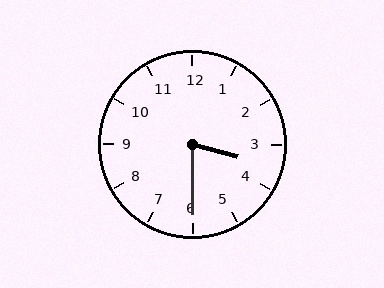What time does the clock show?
3:30.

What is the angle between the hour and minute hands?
Approximately 75 degrees.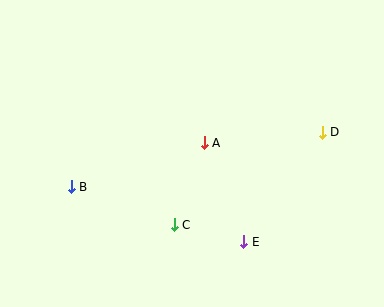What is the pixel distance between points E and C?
The distance between E and C is 71 pixels.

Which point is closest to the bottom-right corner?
Point E is closest to the bottom-right corner.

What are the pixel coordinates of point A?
Point A is at (204, 143).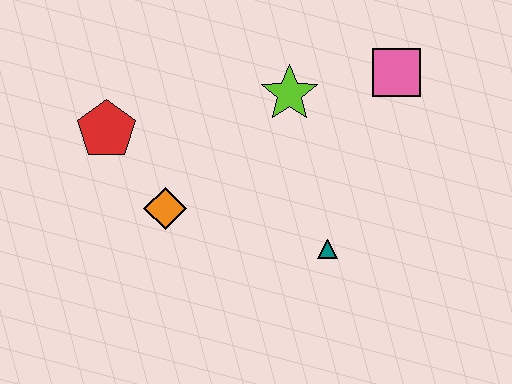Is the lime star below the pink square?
Yes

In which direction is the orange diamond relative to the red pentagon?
The orange diamond is below the red pentagon.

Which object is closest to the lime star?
The pink square is closest to the lime star.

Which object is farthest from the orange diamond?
The pink square is farthest from the orange diamond.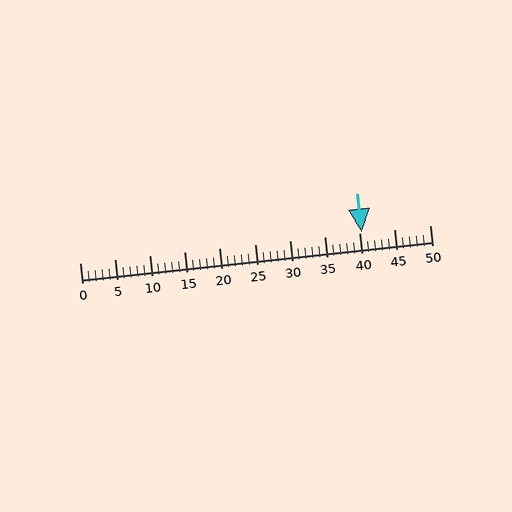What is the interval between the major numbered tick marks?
The major tick marks are spaced 5 units apart.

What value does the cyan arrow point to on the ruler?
The cyan arrow points to approximately 40.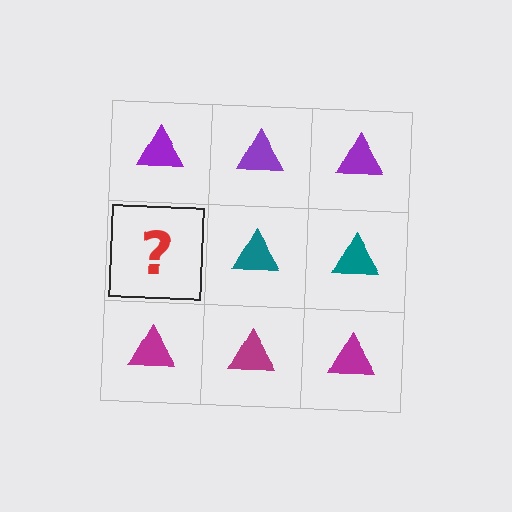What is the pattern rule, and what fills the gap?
The rule is that each row has a consistent color. The gap should be filled with a teal triangle.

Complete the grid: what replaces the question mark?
The question mark should be replaced with a teal triangle.